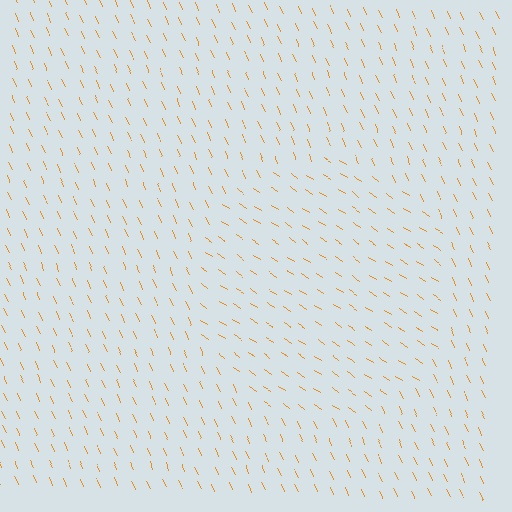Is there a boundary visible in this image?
Yes, there is a texture boundary formed by a change in line orientation.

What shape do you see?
I see a circle.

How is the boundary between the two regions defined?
The boundary is defined purely by a change in line orientation (approximately 32 degrees difference). All lines are the same color and thickness.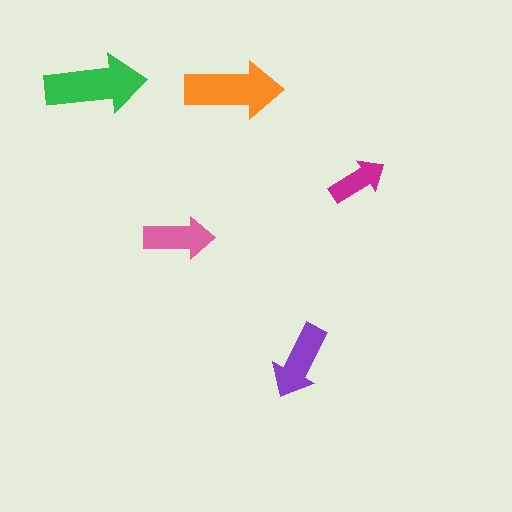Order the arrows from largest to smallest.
the green one, the orange one, the purple one, the pink one, the magenta one.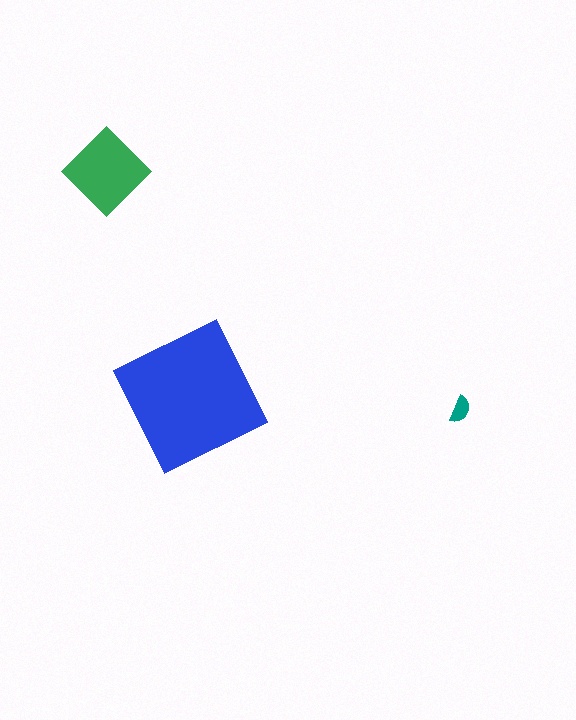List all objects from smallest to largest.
The teal semicircle, the green diamond, the blue square.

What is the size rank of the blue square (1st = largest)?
1st.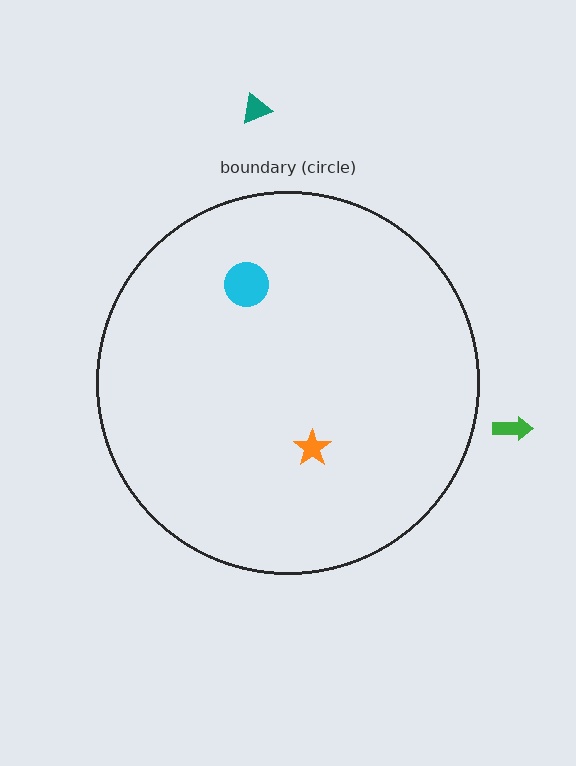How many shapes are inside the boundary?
2 inside, 2 outside.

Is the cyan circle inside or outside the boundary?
Inside.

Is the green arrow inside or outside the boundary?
Outside.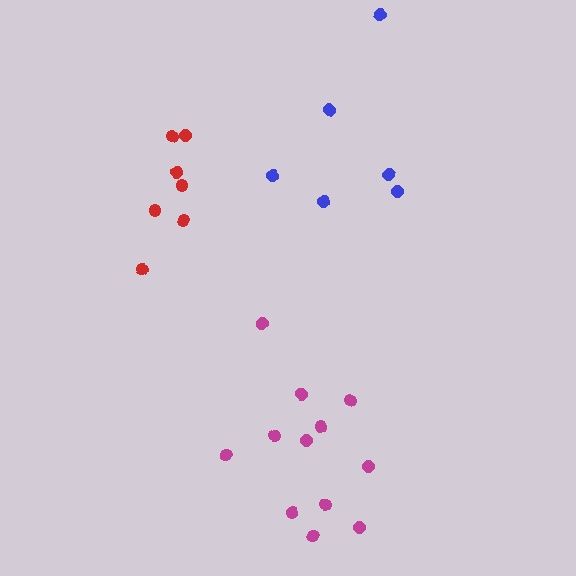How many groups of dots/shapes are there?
There are 3 groups.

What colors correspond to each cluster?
The clusters are colored: magenta, red, blue.